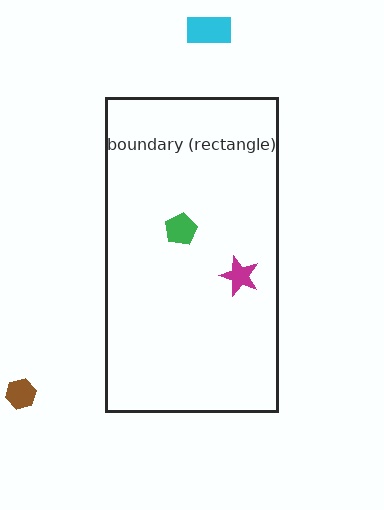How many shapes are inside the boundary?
2 inside, 2 outside.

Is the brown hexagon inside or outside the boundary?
Outside.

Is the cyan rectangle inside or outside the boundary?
Outside.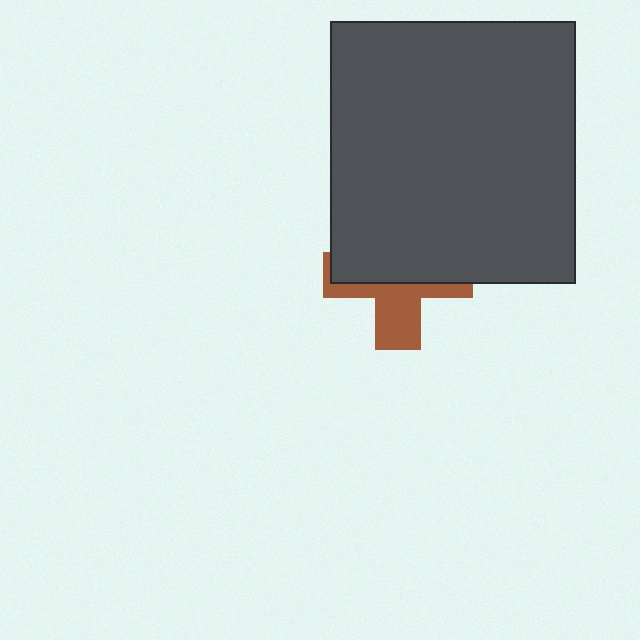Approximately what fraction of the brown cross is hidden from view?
Roughly 60% of the brown cross is hidden behind the dark gray rectangle.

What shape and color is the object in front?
The object in front is a dark gray rectangle.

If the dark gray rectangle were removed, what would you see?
You would see the complete brown cross.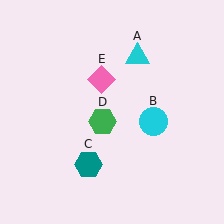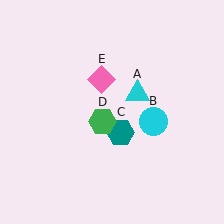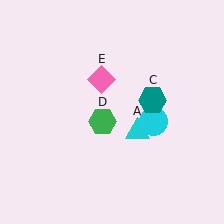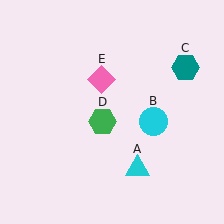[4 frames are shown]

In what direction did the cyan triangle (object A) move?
The cyan triangle (object A) moved down.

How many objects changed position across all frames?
2 objects changed position: cyan triangle (object A), teal hexagon (object C).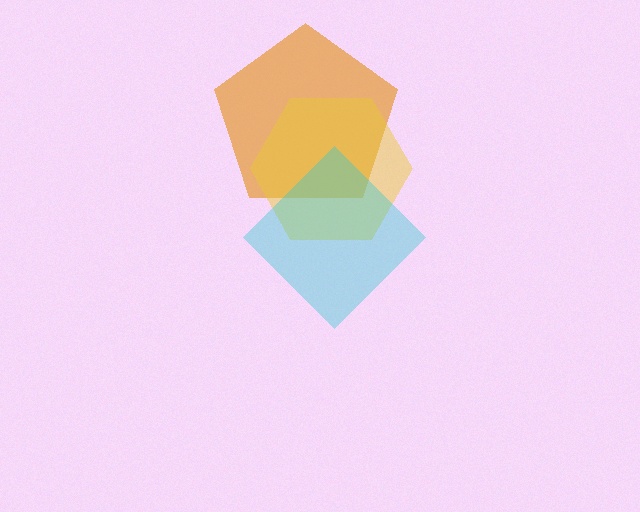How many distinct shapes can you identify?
There are 3 distinct shapes: an orange pentagon, a yellow hexagon, a cyan diamond.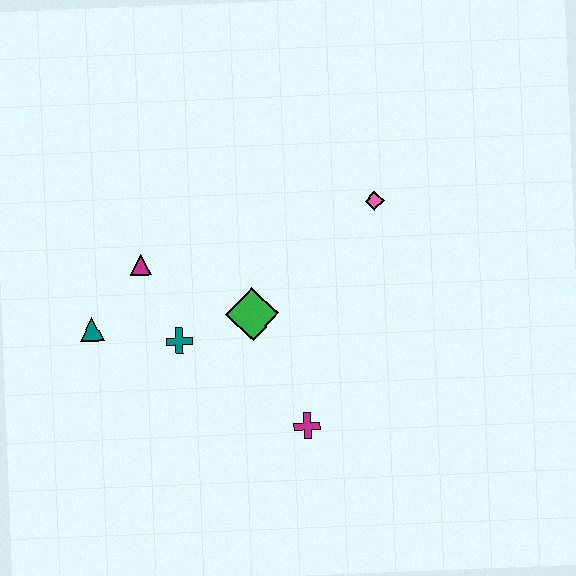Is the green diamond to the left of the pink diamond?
Yes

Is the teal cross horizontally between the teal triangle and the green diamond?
Yes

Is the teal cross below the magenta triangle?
Yes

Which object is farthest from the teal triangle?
The pink diamond is farthest from the teal triangle.